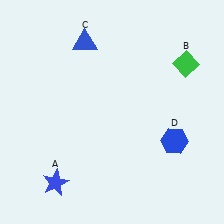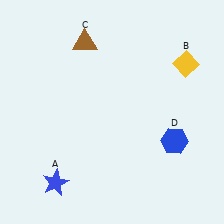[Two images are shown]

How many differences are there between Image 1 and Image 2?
There are 2 differences between the two images.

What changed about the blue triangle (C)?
In Image 1, C is blue. In Image 2, it changed to brown.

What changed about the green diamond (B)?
In Image 1, B is green. In Image 2, it changed to yellow.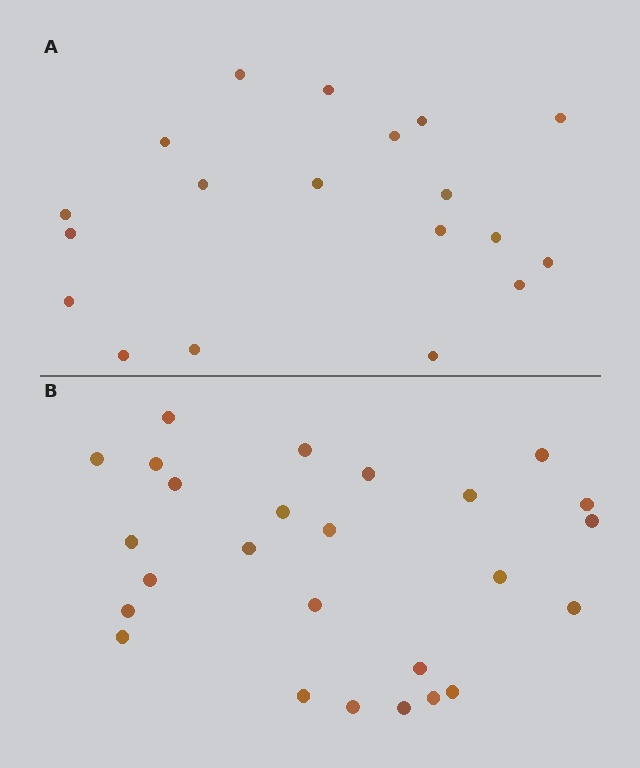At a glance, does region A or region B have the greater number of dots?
Region B (the bottom region) has more dots.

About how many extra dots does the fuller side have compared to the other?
Region B has roughly 8 or so more dots than region A.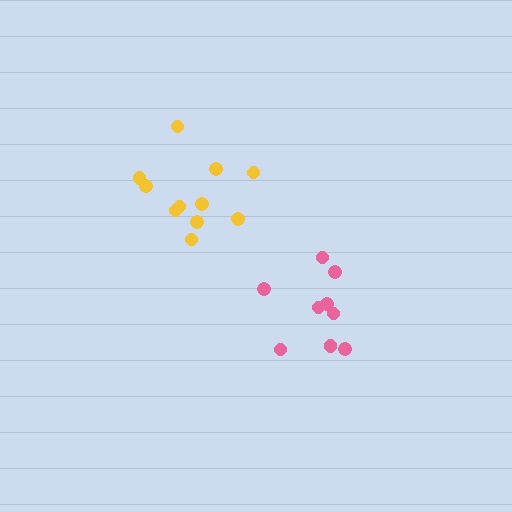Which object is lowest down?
The pink cluster is bottommost.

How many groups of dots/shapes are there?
There are 2 groups.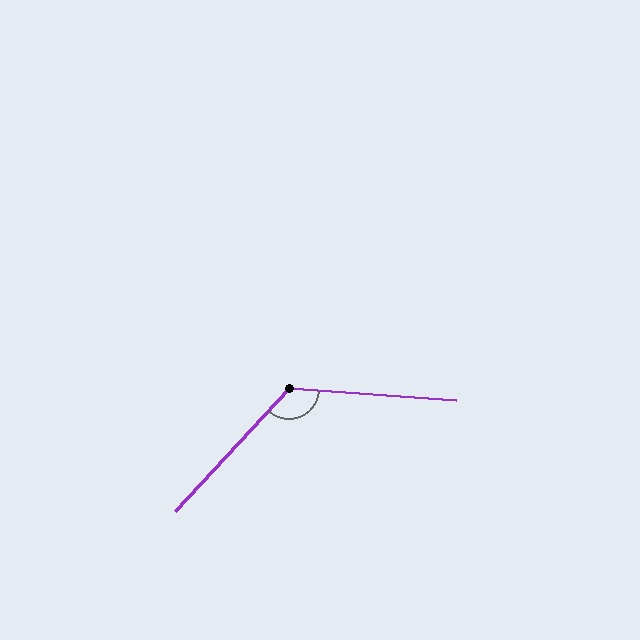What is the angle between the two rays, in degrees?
Approximately 129 degrees.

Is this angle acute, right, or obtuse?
It is obtuse.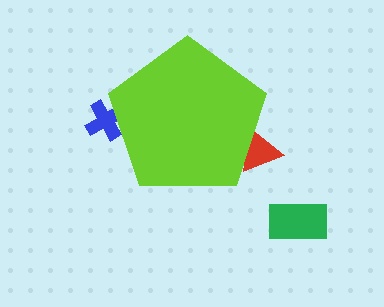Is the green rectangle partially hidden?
No, the green rectangle is fully visible.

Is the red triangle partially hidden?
Yes, the red triangle is partially hidden behind the lime pentagon.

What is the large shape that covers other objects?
A lime pentagon.